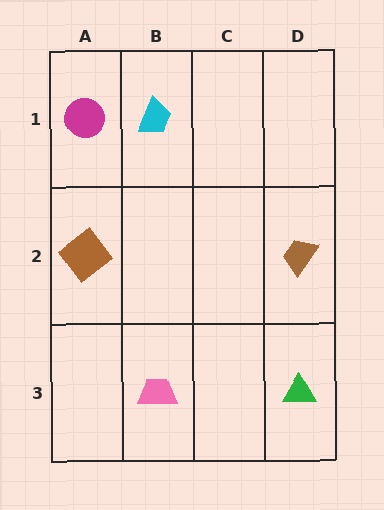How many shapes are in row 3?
2 shapes.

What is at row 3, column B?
A pink trapezoid.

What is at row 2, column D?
A brown trapezoid.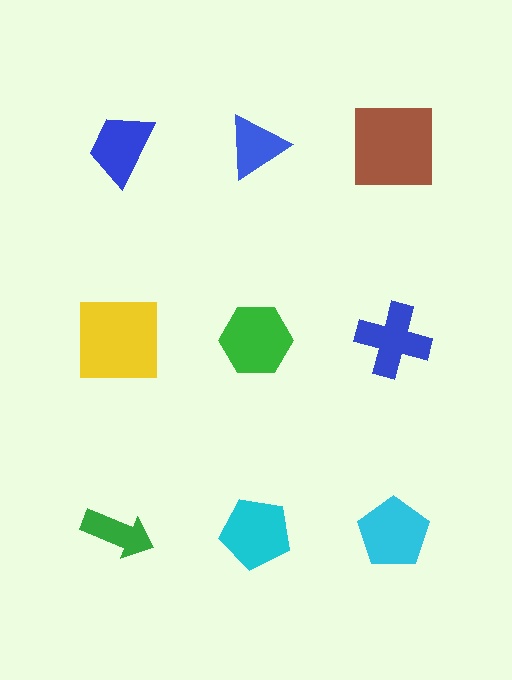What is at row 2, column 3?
A blue cross.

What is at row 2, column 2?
A green hexagon.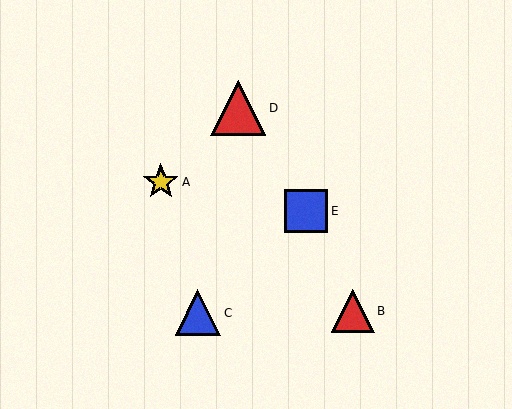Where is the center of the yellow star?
The center of the yellow star is at (161, 182).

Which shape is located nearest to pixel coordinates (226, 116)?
The red triangle (labeled D) at (238, 108) is nearest to that location.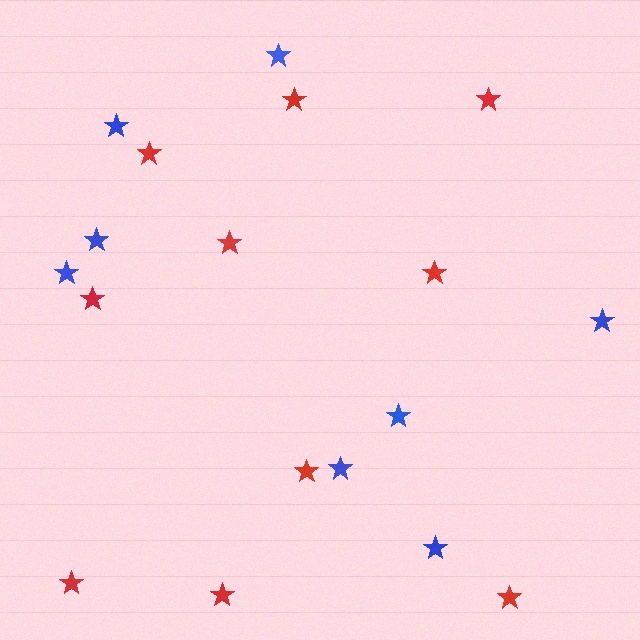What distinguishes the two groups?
There are 2 groups: one group of red stars (10) and one group of blue stars (8).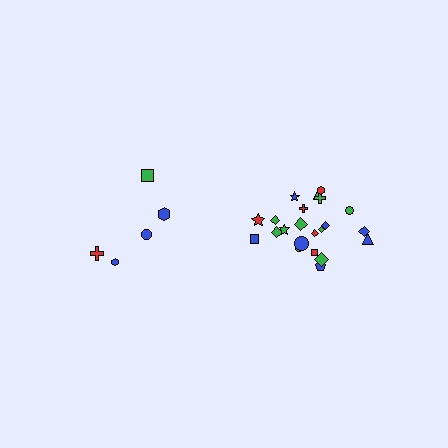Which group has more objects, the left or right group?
The right group.